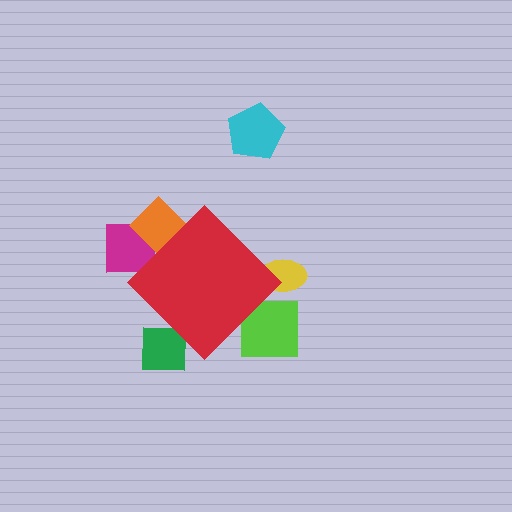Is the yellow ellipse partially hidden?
Yes, the yellow ellipse is partially hidden behind the red diamond.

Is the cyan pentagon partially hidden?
No, the cyan pentagon is fully visible.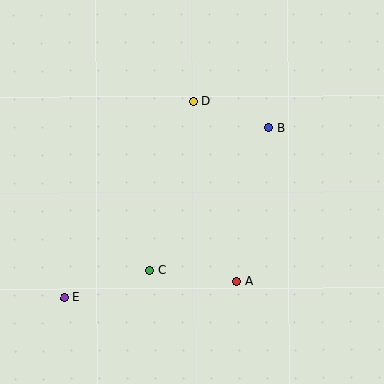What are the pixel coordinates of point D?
Point D is at (193, 101).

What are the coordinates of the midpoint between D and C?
The midpoint between D and C is at (172, 186).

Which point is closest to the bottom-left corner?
Point E is closest to the bottom-left corner.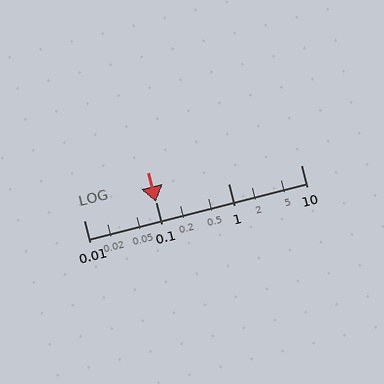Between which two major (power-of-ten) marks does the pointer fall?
The pointer is between 0.1 and 1.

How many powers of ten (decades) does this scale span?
The scale spans 3 decades, from 0.01 to 10.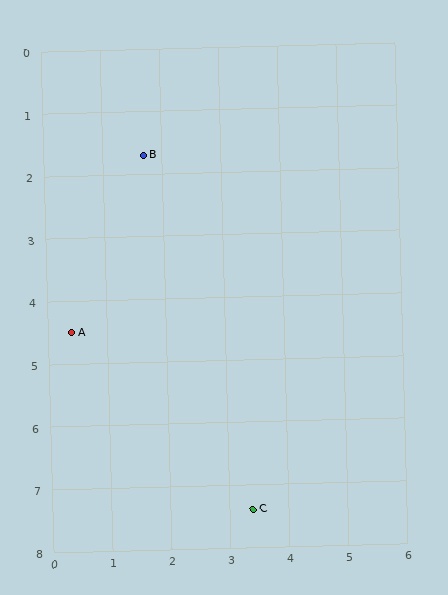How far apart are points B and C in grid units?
Points B and C are about 5.9 grid units apart.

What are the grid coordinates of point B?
Point B is at approximately (1.7, 1.7).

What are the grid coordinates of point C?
Point C is at approximately (3.4, 7.4).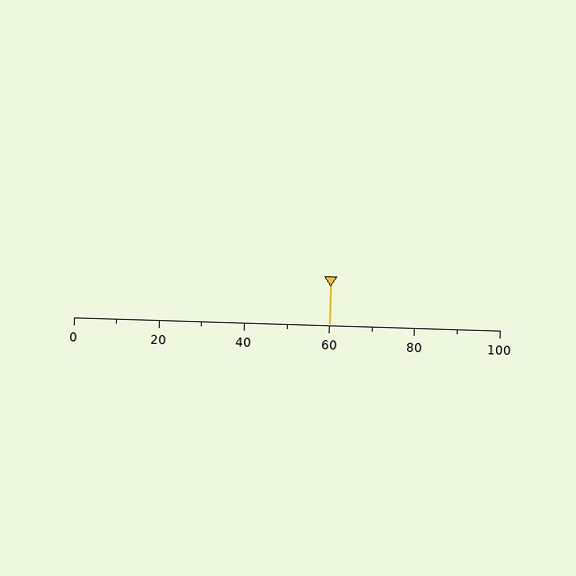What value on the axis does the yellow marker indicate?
The marker indicates approximately 60.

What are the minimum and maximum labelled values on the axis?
The axis runs from 0 to 100.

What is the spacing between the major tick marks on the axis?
The major ticks are spaced 20 apart.